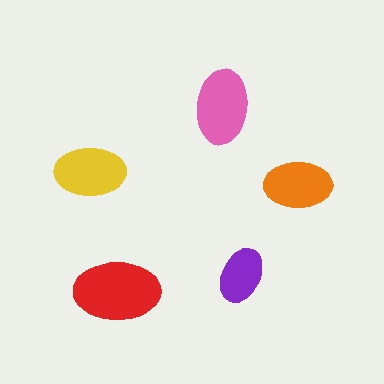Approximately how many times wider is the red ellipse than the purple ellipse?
About 1.5 times wider.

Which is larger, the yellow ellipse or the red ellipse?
The red one.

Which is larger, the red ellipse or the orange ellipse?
The red one.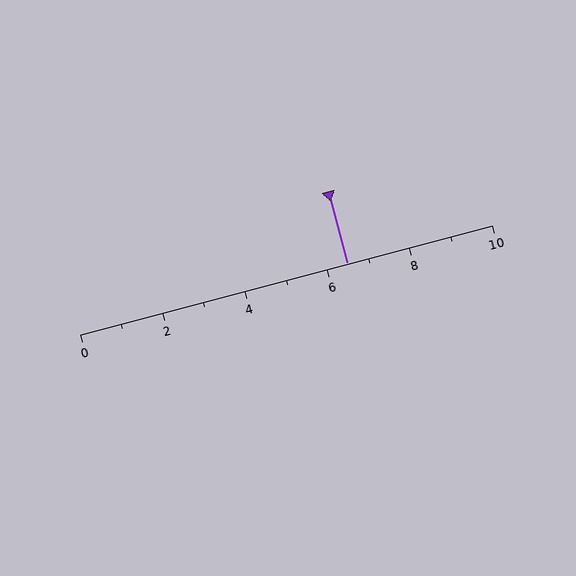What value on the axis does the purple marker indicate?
The marker indicates approximately 6.5.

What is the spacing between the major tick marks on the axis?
The major ticks are spaced 2 apart.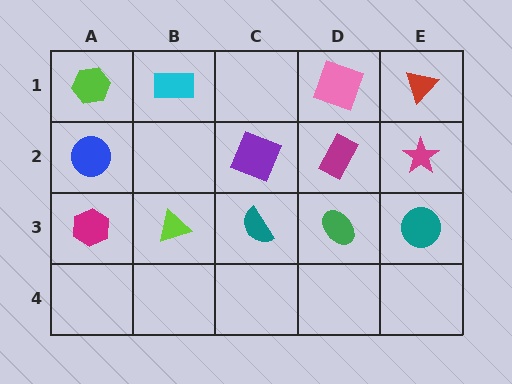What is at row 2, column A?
A blue circle.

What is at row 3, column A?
A magenta hexagon.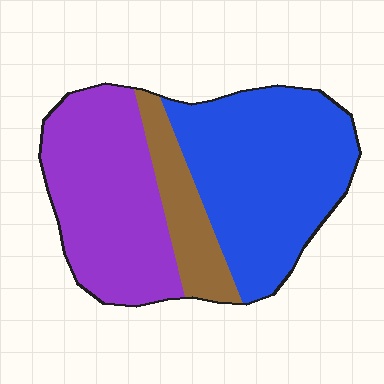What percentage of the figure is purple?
Purple covers about 40% of the figure.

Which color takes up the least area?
Brown, at roughly 15%.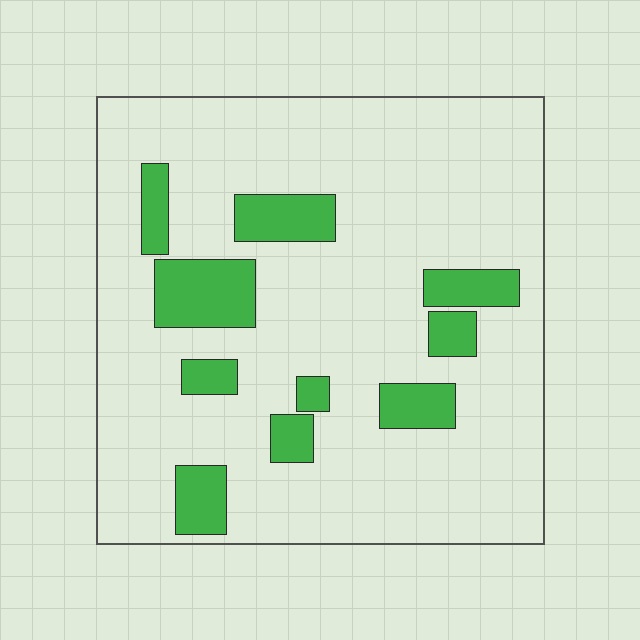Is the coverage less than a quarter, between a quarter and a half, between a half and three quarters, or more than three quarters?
Less than a quarter.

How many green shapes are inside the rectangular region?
10.